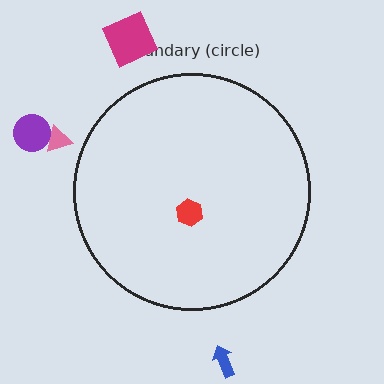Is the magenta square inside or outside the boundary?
Outside.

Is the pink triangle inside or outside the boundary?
Outside.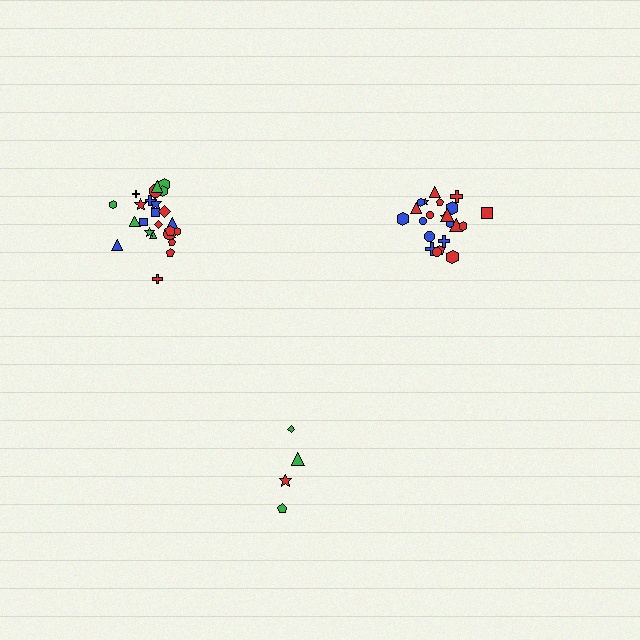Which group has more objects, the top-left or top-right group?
The top-left group.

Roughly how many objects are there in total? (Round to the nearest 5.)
Roughly 50 objects in total.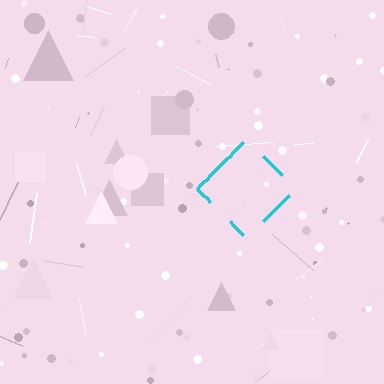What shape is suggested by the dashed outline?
The dashed outline suggests a diamond.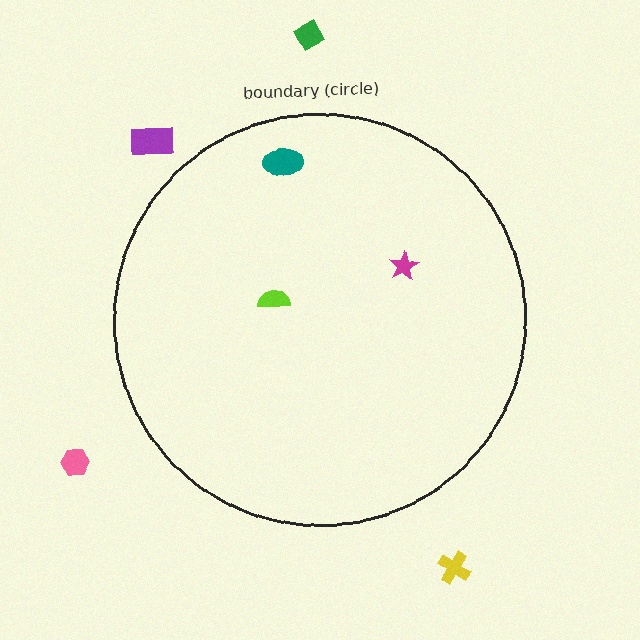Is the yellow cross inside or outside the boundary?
Outside.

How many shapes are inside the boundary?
3 inside, 4 outside.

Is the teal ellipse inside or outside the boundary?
Inside.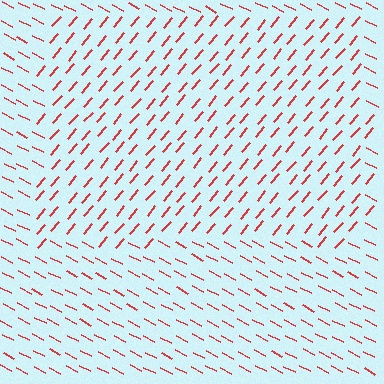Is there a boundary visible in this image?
Yes, there is a texture boundary formed by a change in line orientation.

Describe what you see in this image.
The image is filled with small red line segments. A rectangle region in the image has lines oriented differently from the surrounding lines, creating a visible texture boundary.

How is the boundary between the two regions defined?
The boundary is defined purely by a change in line orientation (approximately 77 degrees difference). All lines are the same color and thickness.